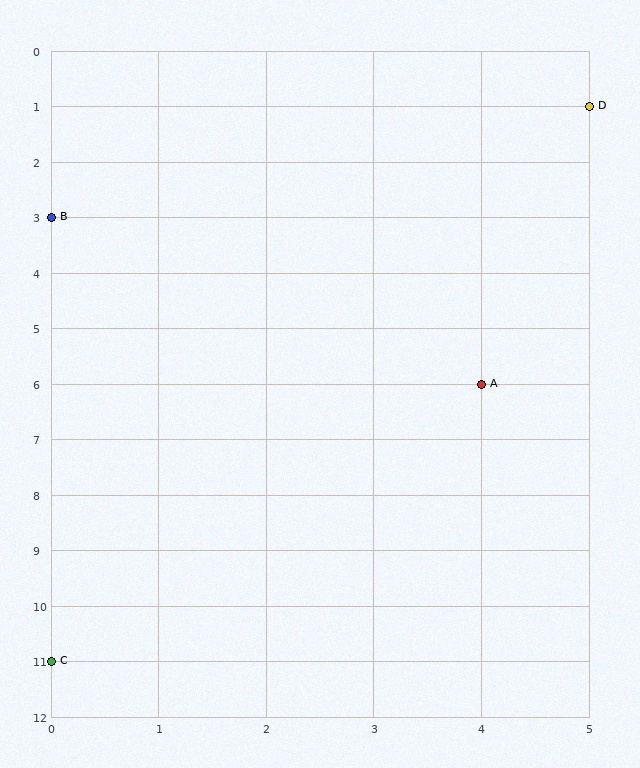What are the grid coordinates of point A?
Point A is at grid coordinates (4, 6).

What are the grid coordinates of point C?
Point C is at grid coordinates (0, 11).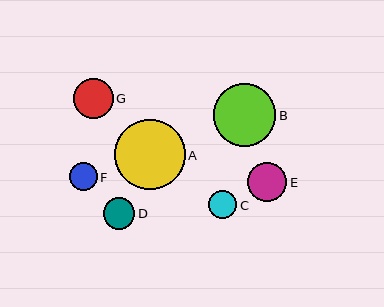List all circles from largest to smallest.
From largest to smallest: A, B, G, E, D, C, F.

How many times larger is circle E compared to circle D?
Circle E is approximately 1.2 times the size of circle D.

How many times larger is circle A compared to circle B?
Circle A is approximately 1.1 times the size of circle B.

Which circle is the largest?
Circle A is the largest with a size of approximately 70 pixels.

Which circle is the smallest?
Circle F is the smallest with a size of approximately 28 pixels.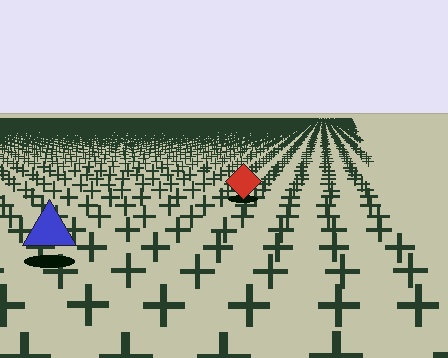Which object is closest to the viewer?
The blue triangle is closest. The texture marks near it are larger and more spread out.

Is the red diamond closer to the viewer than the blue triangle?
No. The blue triangle is closer — you can tell from the texture gradient: the ground texture is coarser near it.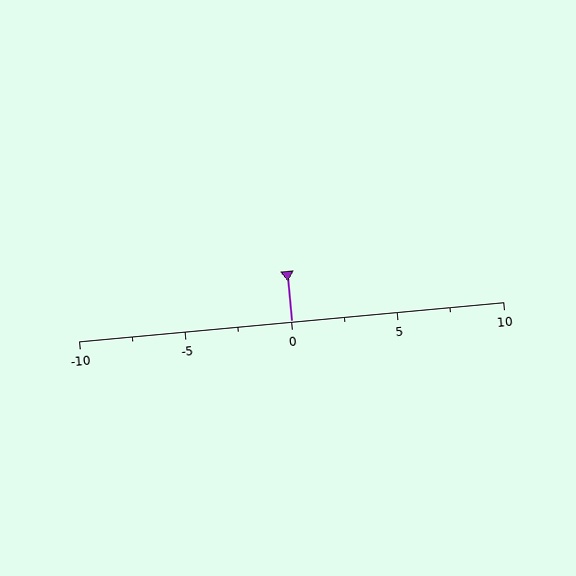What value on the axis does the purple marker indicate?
The marker indicates approximately 0.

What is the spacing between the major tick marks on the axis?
The major ticks are spaced 5 apart.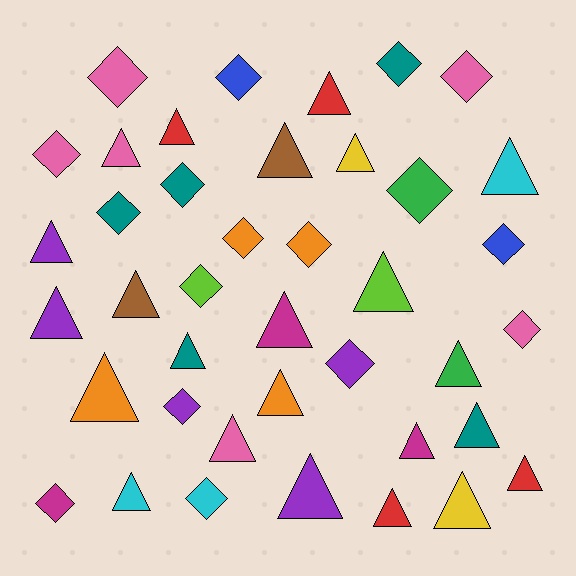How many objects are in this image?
There are 40 objects.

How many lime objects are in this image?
There are 2 lime objects.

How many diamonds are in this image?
There are 17 diamonds.